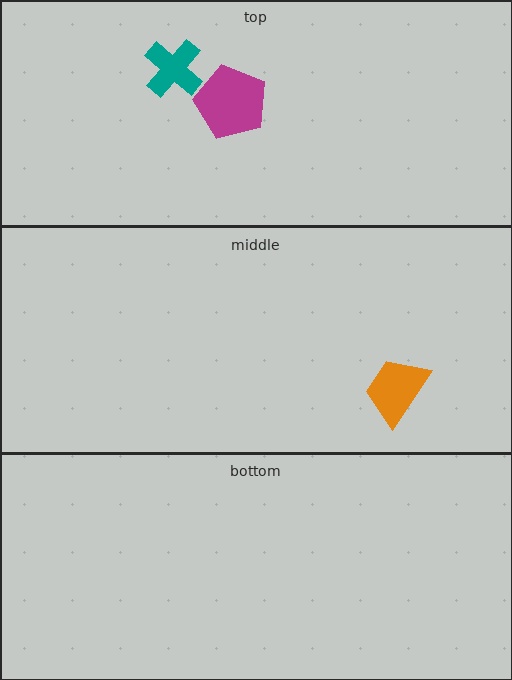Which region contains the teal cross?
The top region.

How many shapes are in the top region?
2.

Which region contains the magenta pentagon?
The top region.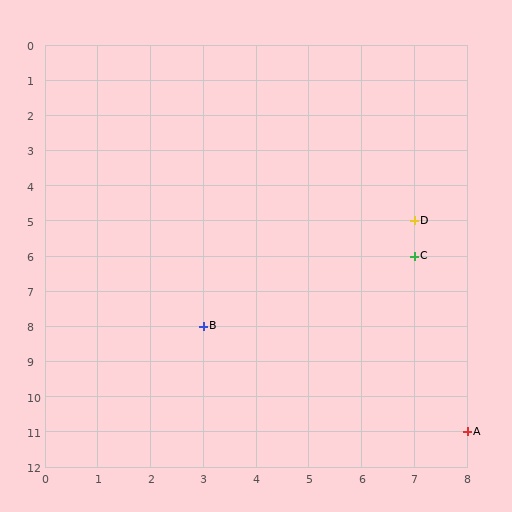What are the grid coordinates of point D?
Point D is at grid coordinates (7, 5).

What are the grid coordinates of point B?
Point B is at grid coordinates (3, 8).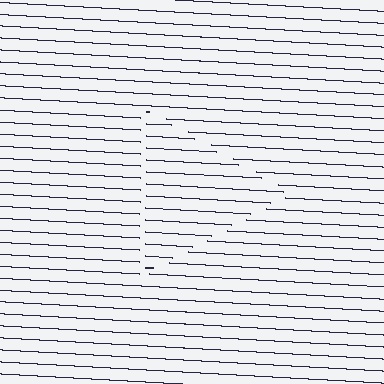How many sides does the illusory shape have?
3 sides — the line-ends trace a triangle.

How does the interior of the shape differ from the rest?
The interior of the shape contains the same grating, shifted by half a period — the contour is defined by the phase discontinuity where line-ends from the inner and outer gratings abut.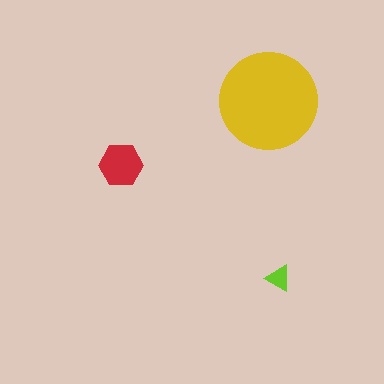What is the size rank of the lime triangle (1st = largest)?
3rd.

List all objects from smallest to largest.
The lime triangle, the red hexagon, the yellow circle.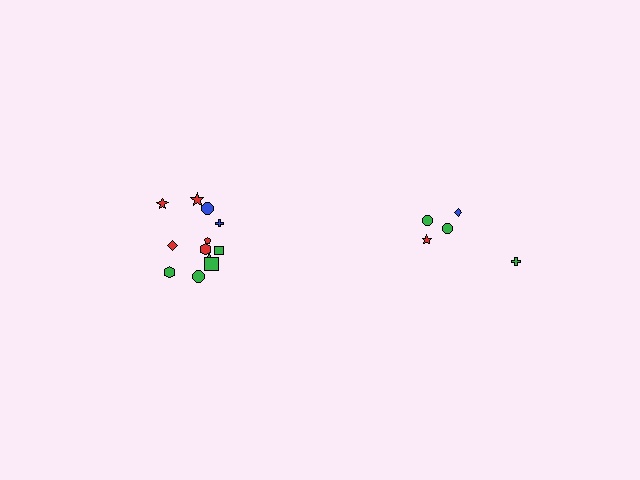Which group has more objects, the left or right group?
The left group.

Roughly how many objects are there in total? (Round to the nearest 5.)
Roughly 15 objects in total.